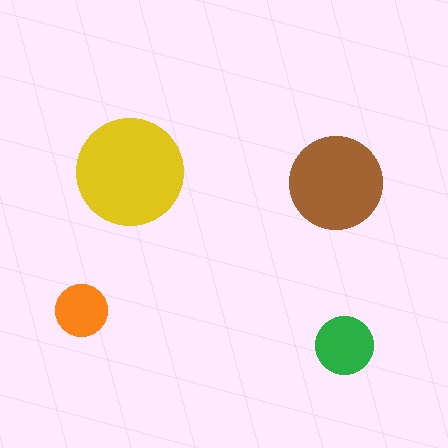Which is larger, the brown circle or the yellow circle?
The yellow one.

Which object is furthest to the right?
The green circle is rightmost.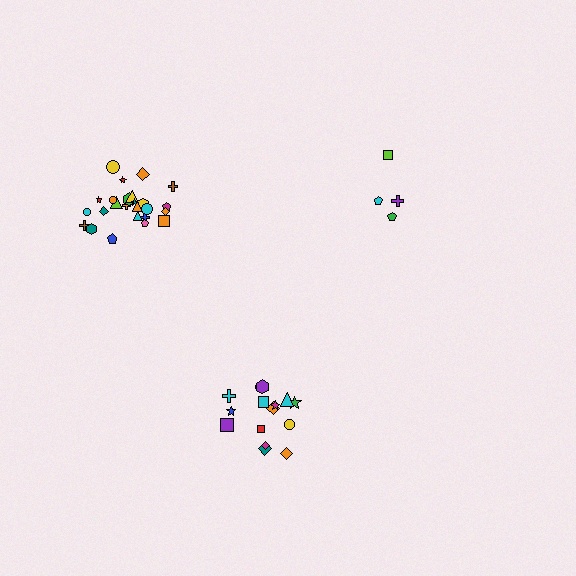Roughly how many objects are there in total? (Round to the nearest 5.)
Roughly 45 objects in total.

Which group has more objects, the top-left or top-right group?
The top-left group.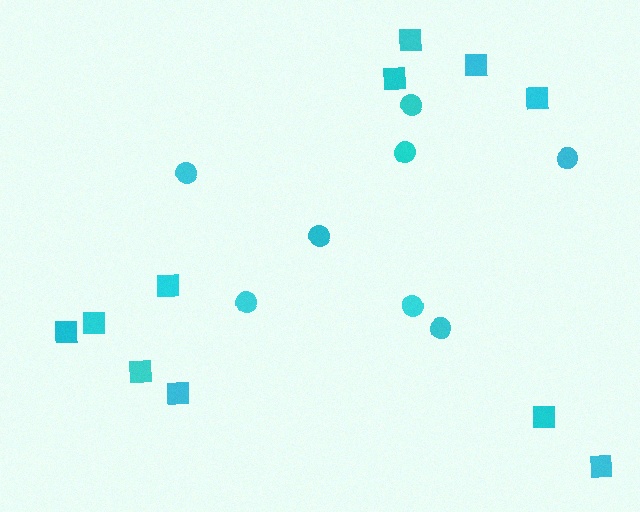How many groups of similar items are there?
There are 2 groups: one group of squares (11) and one group of circles (8).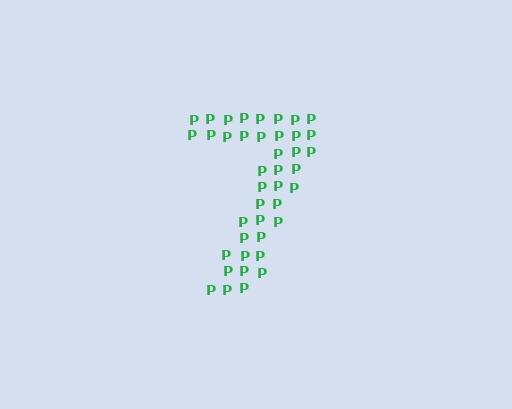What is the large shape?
The large shape is the digit 7.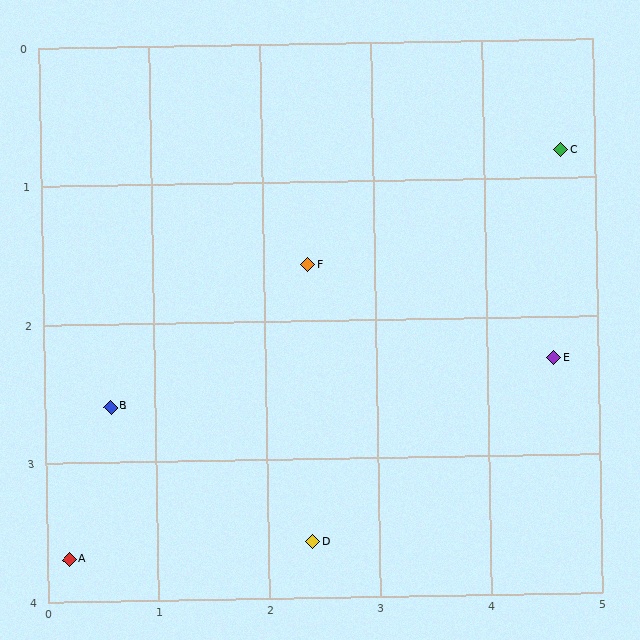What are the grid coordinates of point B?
Point B is at approximately (0.6, 2.6).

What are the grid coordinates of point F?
Point F is at approximately (2.4, 1.6).